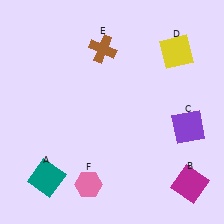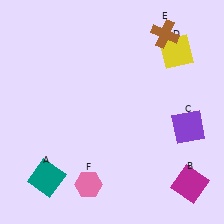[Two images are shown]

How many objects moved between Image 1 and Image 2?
1 object moved between the two images.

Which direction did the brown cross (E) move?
The brown cross (E) moved right.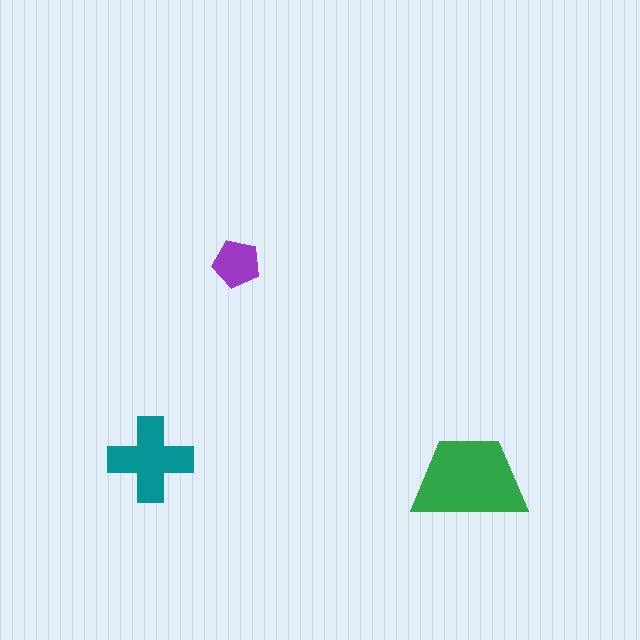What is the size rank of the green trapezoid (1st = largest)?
1st.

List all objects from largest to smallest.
The green trapezoid, the teal cross, the purple pentagon.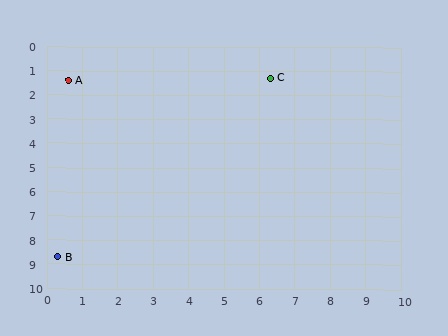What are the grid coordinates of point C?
Point C is at approximately (6.3, 1.3).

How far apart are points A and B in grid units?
Points A and B are about 7.3 grid units apart.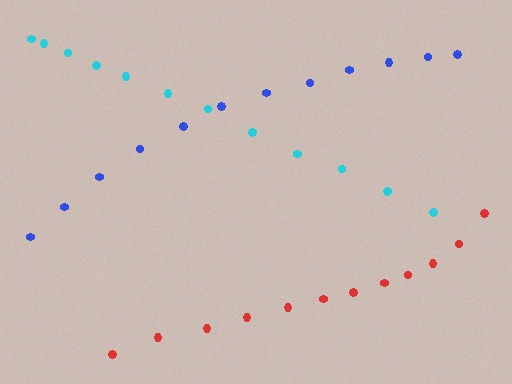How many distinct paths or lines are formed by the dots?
There are 3 distinct paths.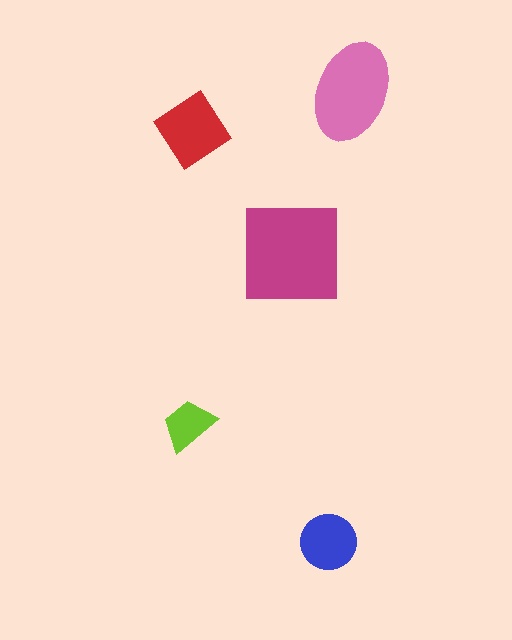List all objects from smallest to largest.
The lime trapezoid, the blue circle, the red diamond, the pink ellipse, the magenta square.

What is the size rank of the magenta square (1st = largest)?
1st.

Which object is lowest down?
The blue circle is bottommost.